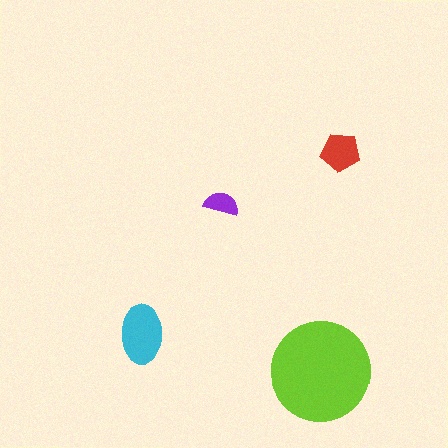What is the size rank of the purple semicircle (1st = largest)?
4th.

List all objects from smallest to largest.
The purple semicircle, the red pentagon, the cyan ellipse, the lime circle.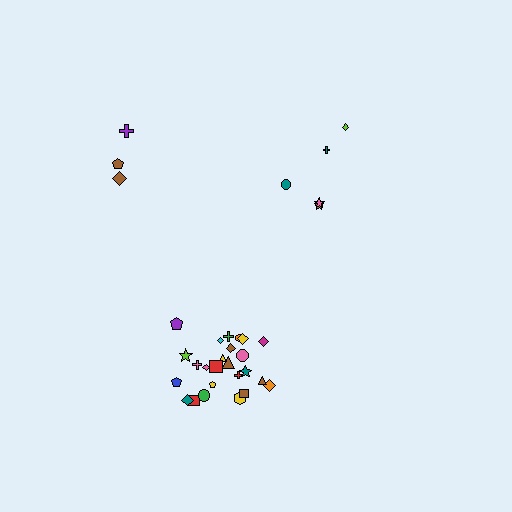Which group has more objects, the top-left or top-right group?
The top-right group.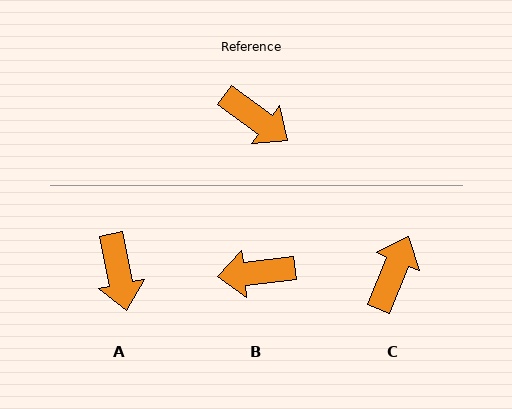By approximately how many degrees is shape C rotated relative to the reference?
Approximately 103 degrees counter-clockwise.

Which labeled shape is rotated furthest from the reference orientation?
B, about 138 degrees away.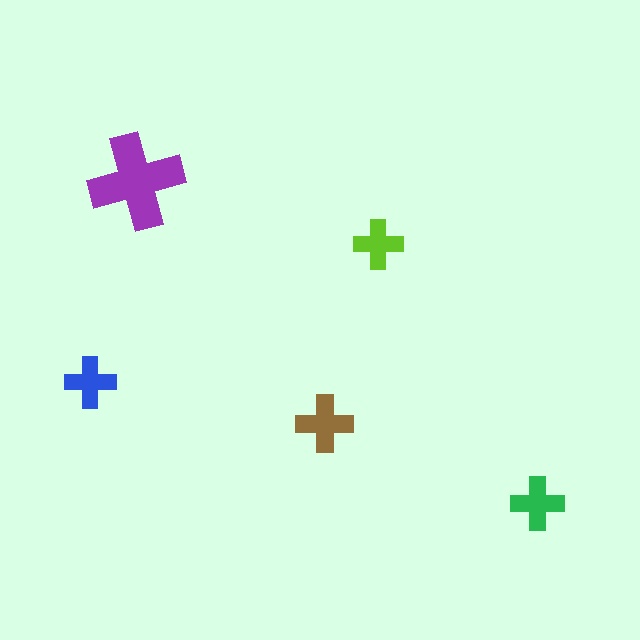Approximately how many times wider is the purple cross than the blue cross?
About 2 times wider.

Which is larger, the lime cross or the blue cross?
The blue one.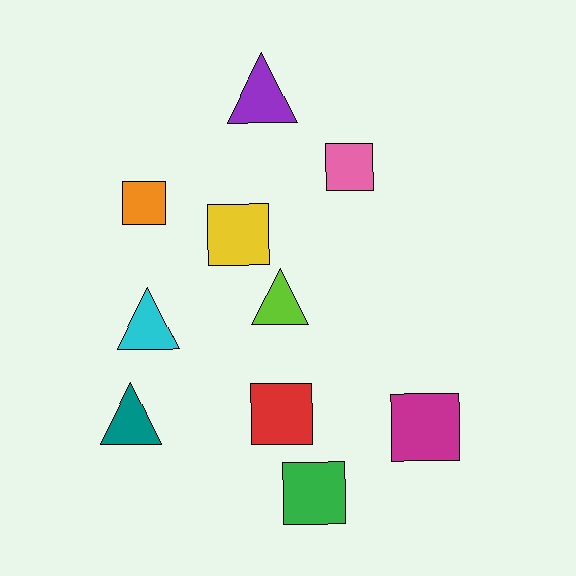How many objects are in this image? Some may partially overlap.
There are 10 objects.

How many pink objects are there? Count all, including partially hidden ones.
There is 1 pink object.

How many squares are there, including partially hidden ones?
There are 6 squares.